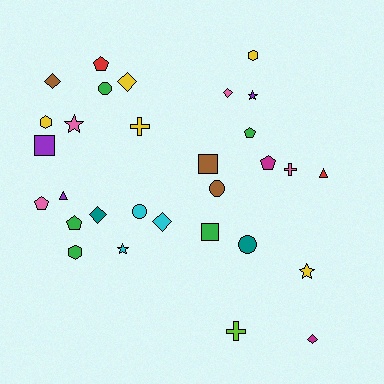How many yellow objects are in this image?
There are 5 yellow objects.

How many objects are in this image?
There are 30 objects.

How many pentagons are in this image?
There are 5 pentagons.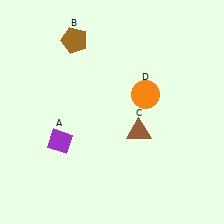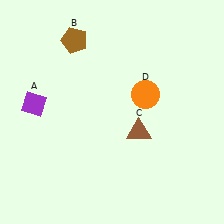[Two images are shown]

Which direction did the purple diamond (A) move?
The purple diamond (A) moved up.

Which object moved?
The purple diamond (A) moved up.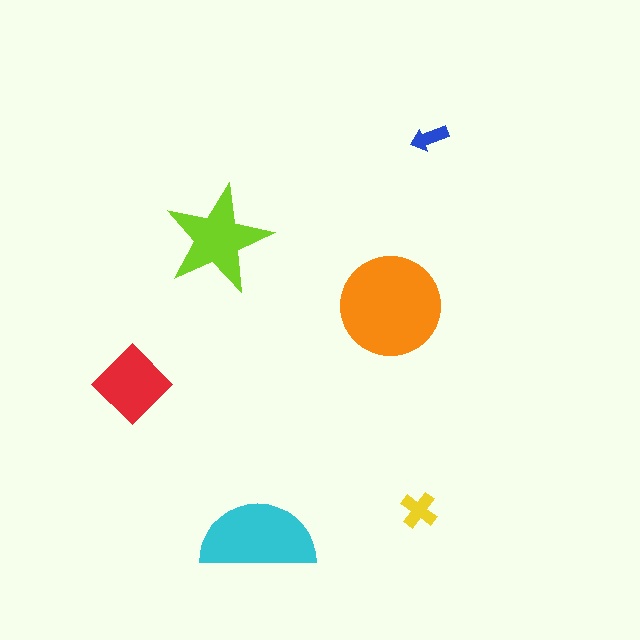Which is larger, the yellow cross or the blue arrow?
The yellow cross.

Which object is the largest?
The orange circle.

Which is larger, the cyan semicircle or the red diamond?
The cyan semicircle.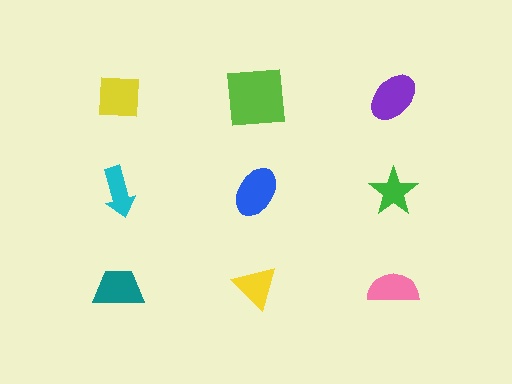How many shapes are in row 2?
3 shapes.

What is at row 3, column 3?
A pink semicircle.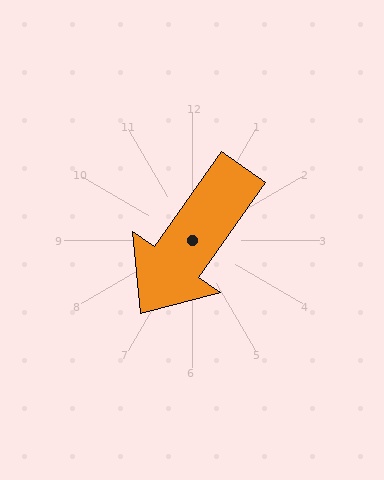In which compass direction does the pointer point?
Southwest.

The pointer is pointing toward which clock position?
Roughly 7 o'clock.